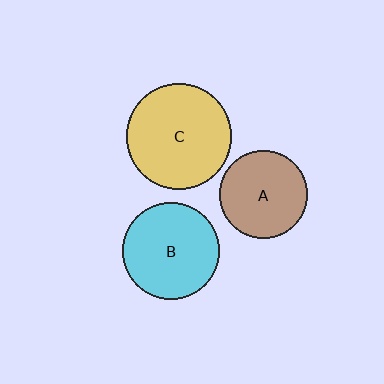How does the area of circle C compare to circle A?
Approximately 1.5 times.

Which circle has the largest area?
Circle C (yellow).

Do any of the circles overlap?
No, none of the circles overlap.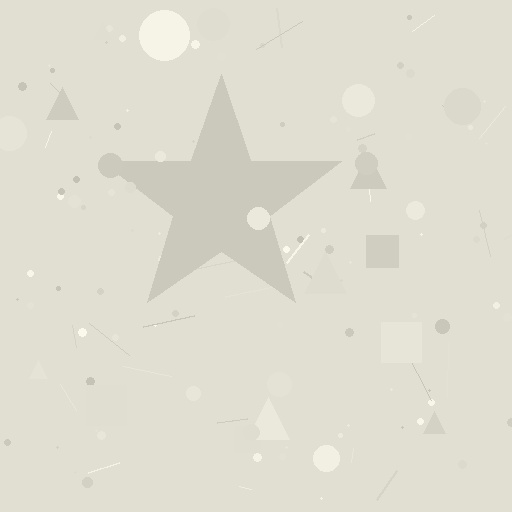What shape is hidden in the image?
A star is hidden in the image.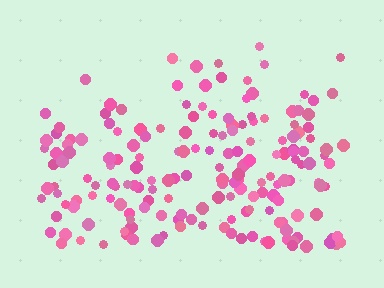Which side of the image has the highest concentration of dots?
The bottom.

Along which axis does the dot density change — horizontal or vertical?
Vertical.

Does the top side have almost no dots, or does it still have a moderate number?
Still a moderate number, just noticeably fewer than the bottom.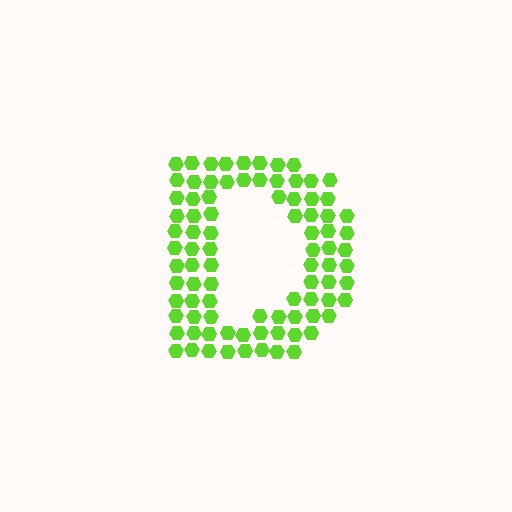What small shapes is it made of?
It is made of small hexagons.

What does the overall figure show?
The overall figure shows the letter D.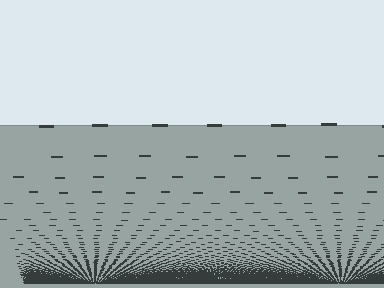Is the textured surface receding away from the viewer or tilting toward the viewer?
The surface appears to tilt toward the viewer. Texture elements get larger and sparser toward the top.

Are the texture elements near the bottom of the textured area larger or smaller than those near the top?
Smaller. The gradient is inverted — elements near the bottom are smaller and denser.